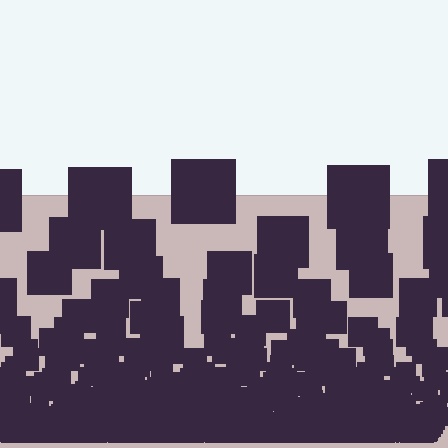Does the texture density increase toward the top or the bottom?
Density increases toward the bottom.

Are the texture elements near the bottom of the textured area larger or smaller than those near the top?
Smaller. The gradient is inverted — elements near the bottom are smaller and denser.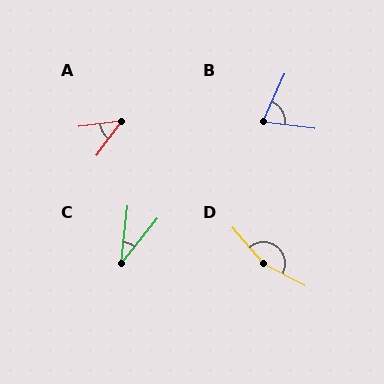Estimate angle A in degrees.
Approximately 46 degrees.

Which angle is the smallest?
C, at approximately 32 degrees.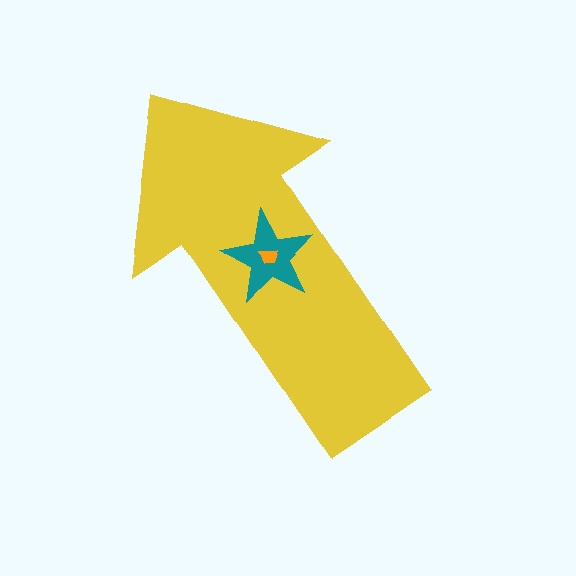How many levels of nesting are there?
3.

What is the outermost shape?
The yellow arrow.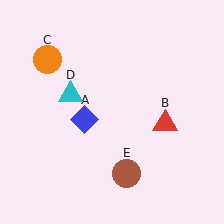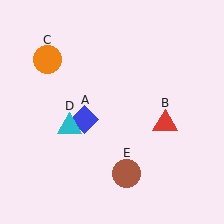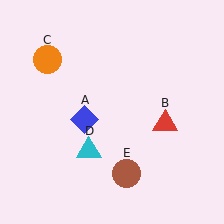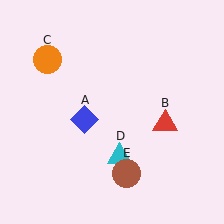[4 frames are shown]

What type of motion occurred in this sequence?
The cyan triangle (object D) rotated counterclockwise around the center of the scene.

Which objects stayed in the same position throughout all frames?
Blue diamond (object A) and red triangle (object B) and orange circle (object C) and brown circle (object E) remained stationary.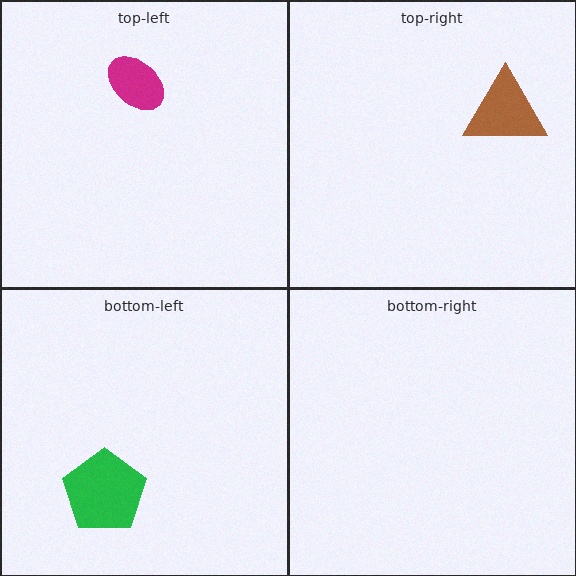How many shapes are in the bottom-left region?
1.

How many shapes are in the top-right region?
1.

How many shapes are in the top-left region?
1.